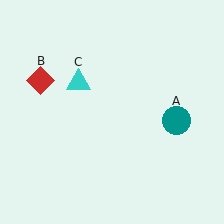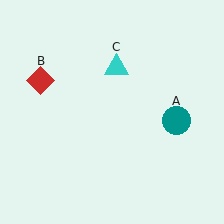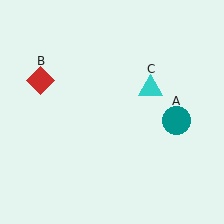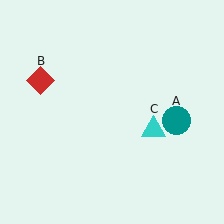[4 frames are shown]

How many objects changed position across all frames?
1 object changed position: cyan triangle (object C).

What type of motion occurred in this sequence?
The cyan triangle (object C) rotated clockwise around the center of the scene.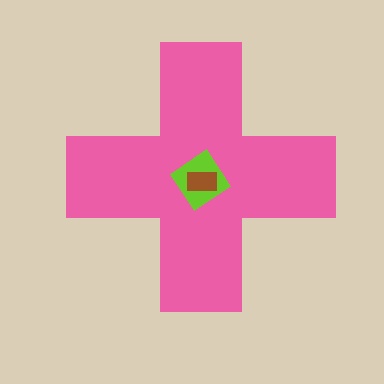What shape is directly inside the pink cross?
The lime diamond.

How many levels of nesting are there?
3.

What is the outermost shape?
The pink cross.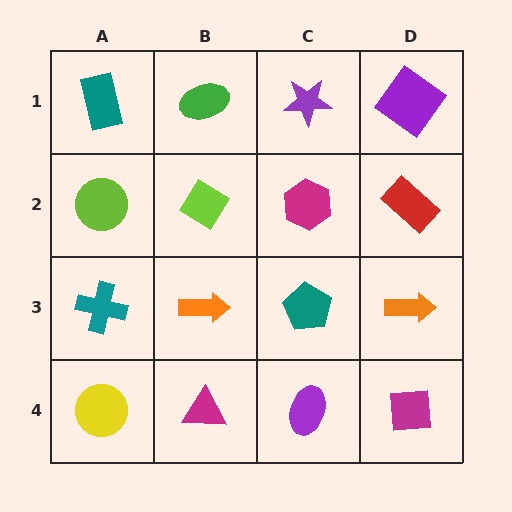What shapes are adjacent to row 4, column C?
A teal pentagon (row 3, column C), a magenta triangle (row 4, column B), a magenta square (row 4, column D).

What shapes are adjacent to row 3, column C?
A magenta hexagon (row 2, column C), a purple ellipse (row 4, column C), an orange arrow (row 3, column B), an orange arrow (row 3, column D).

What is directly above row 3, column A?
A lime circle.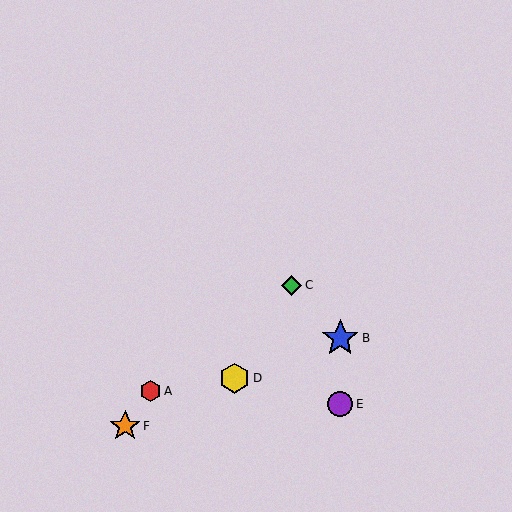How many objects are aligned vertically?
2 objects (B, E) are aligned vertically.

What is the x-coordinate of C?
Object C is at x≈292.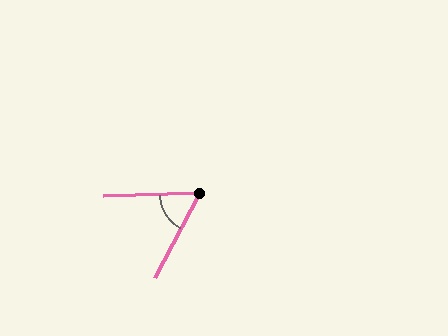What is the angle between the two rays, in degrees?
Approximately 61 degrees.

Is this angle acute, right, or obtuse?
It is acute.